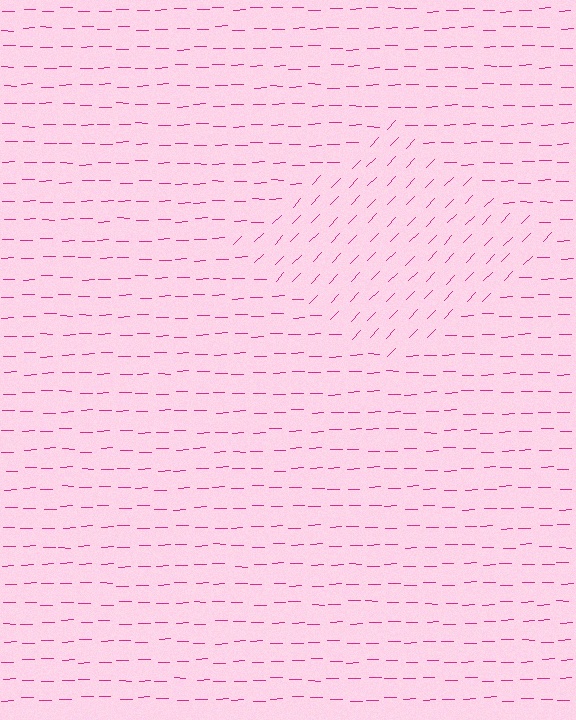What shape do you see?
I see a diamond.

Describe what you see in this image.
The image is filled with small magenta line segments. A diamond region in the image has lines oriented differently from the surrounding lines, creating a visible texture boundary.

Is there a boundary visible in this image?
Yes, there is a texture boundary formed by a change in line orientation.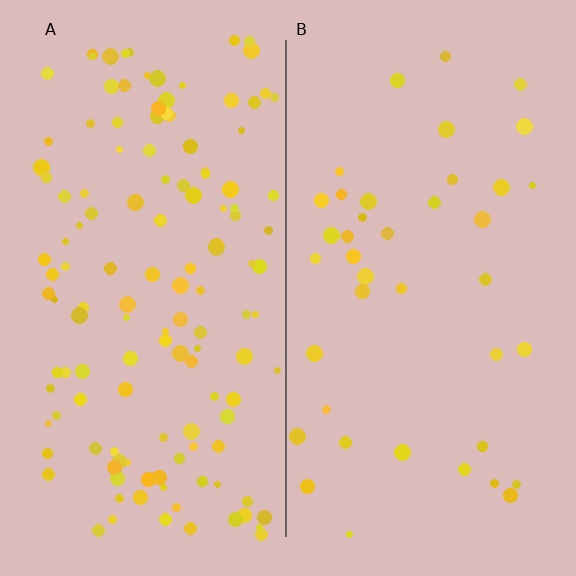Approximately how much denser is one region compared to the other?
Approximately 3.3× — region A over region B.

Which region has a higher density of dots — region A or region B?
A (the left).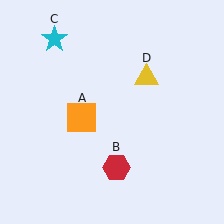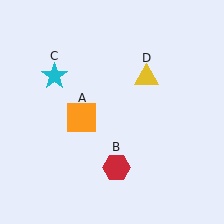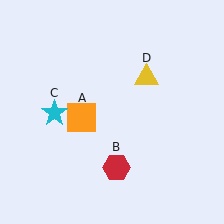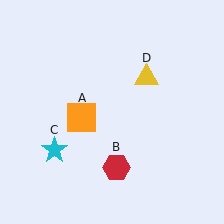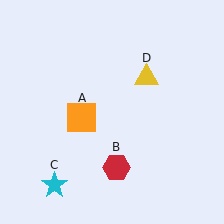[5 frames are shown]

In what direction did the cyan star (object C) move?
The cyan star (object C) moved down.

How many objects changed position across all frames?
1 object changed position: cyan star (object C).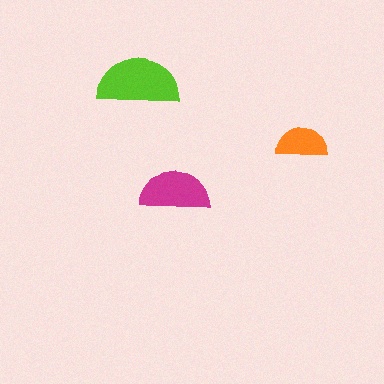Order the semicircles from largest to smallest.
the lime one, the magenta one, the orange one.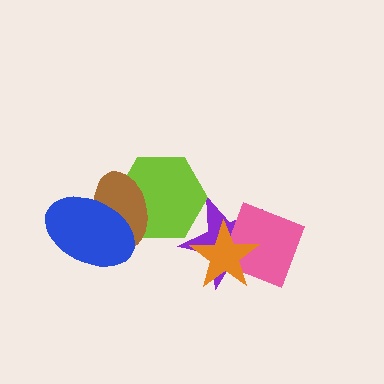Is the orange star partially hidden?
No, no other shape covers it.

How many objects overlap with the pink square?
2 objects overlap with the pink square.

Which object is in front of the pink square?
The orange star is in front of the pink square.